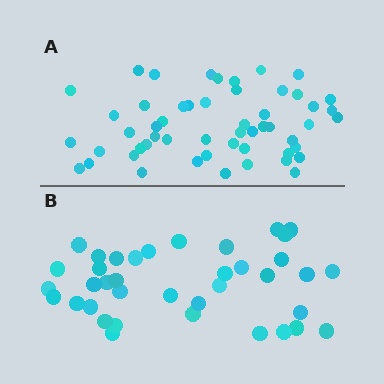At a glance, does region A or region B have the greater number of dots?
Region A (the top region) has more dots.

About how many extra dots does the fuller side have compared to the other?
Region A has approximately 15 more dots than region B.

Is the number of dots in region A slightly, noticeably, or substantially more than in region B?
Region A has noticeably more, but not dramatically so. The ratio is roughly 1.4 to 1.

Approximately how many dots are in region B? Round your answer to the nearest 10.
About 40 dots. (The exact count is 38, which rounds to 40.)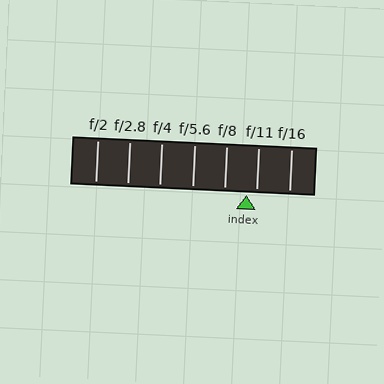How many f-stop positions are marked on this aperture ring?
There are 7 f-stop positions marked.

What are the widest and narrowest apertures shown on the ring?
The widest aperture shown is f/2 and the narrowest is f/16.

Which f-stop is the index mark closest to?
The index mark is closest to f/11.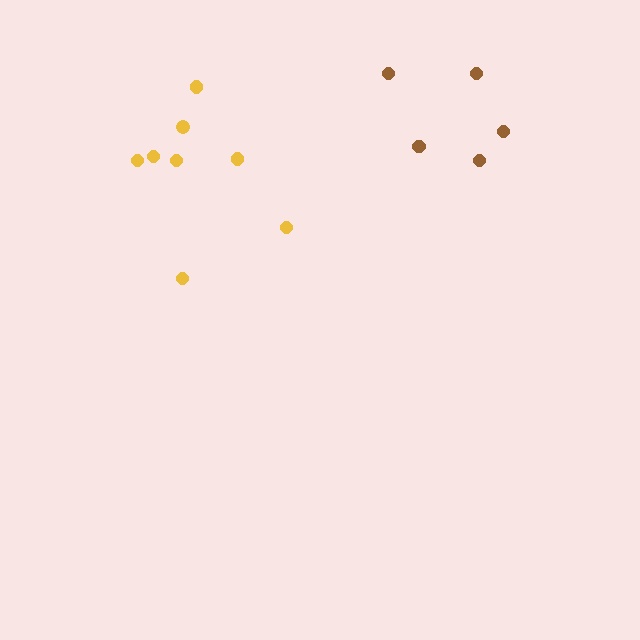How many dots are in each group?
Group 1: 8 dots, Group 2: 5 dots (13 total).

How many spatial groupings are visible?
There are 2 spatial groupings.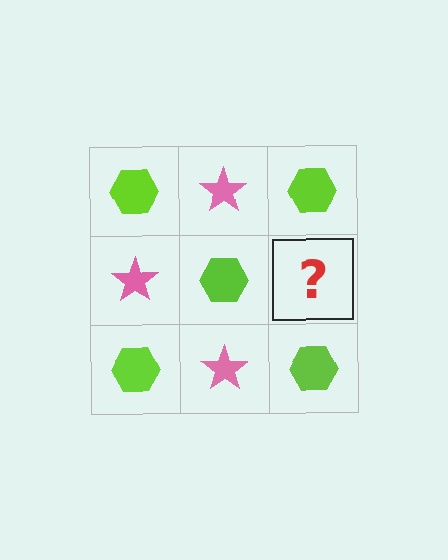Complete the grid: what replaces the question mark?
The question mark should be replaced with a pink star.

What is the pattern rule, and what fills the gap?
The rule is that it alternates lime hexagon and pink star in a checkerboard pattern. The gap should be filled with a pink star.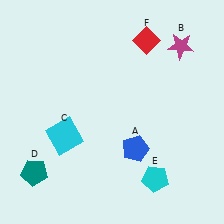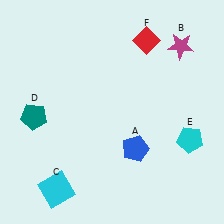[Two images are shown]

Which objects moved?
The objects that moved are: the cyan square (C), the teal pentagon (D), the cyan pentagon (E).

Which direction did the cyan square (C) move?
The cyan square (C) moved down.